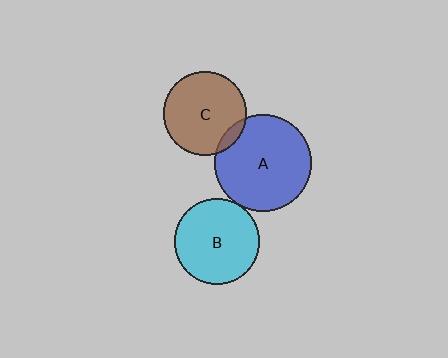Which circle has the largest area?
Circle A (blue).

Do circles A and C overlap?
Yes.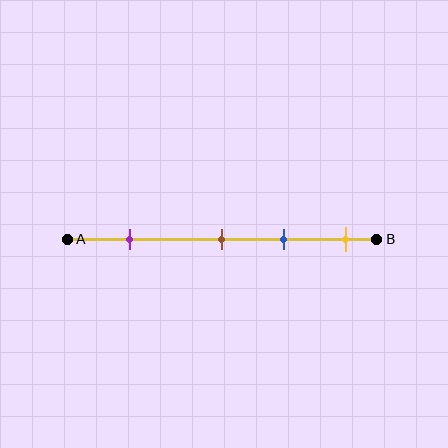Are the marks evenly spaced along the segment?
No, the marks are not evenly spaced.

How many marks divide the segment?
There are 4 marks dividing the segment.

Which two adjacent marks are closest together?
The brown and blue marks are the closest adjacent pair.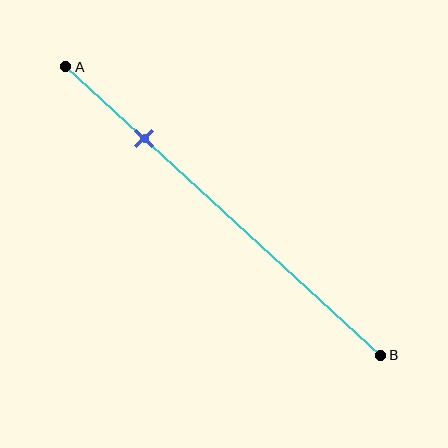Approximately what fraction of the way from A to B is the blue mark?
The blue mark is approximately 25% of the way from A to B.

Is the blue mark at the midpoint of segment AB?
No, the mark is at about 25% from A, not at the 50% midpoint.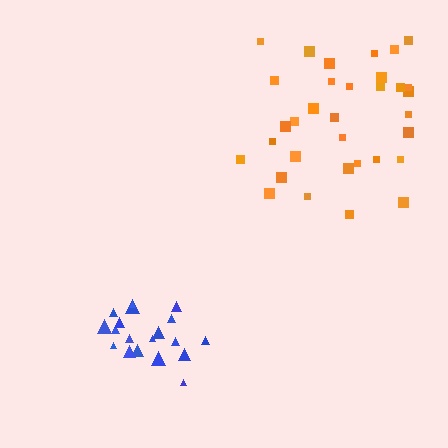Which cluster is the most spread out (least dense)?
Orange.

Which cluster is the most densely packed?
Blue.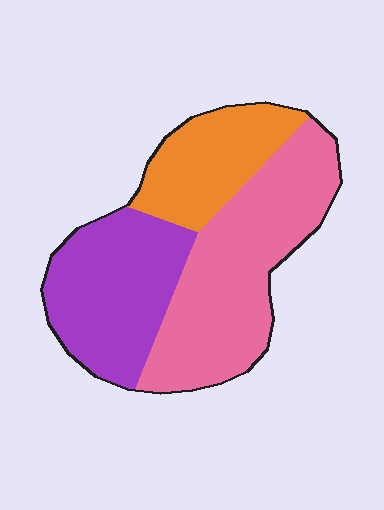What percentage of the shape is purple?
Purple takes up between a sixth and a third of the shape.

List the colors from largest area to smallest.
From largest to smallest: pink, purple, orange.